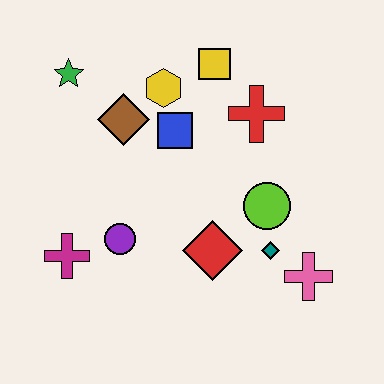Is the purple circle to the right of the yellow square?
No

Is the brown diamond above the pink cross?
Yes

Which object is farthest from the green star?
The pink cross is farthest from the green star.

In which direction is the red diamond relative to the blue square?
The red diamond is below the blue square.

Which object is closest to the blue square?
The yellow hexagon is closest to the blue square.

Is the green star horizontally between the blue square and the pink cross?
No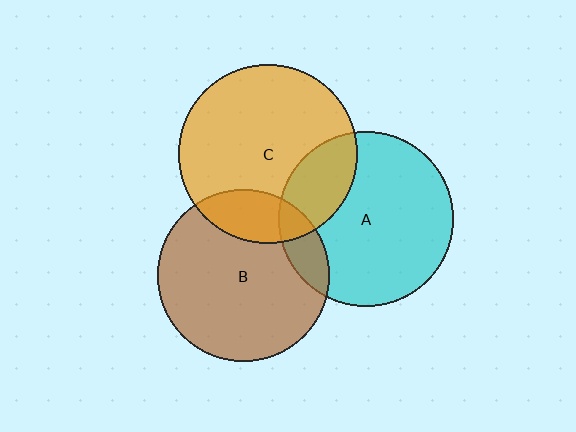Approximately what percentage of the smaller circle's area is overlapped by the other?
Approximately 10%.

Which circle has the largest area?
Circle C (orange).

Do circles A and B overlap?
Yes.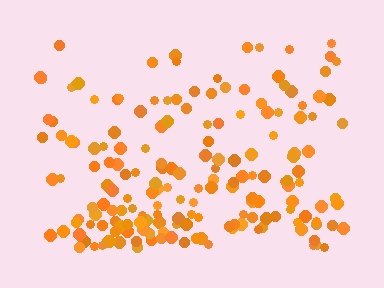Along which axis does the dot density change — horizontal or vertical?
Vertical.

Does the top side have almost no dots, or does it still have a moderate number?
Still a moderate number, just noticeably fewer than the bottom.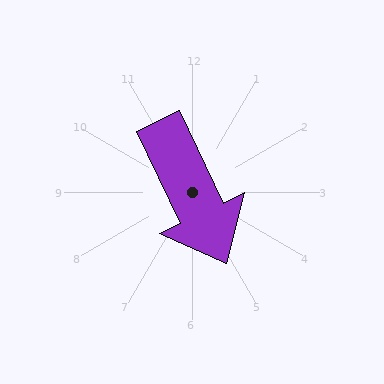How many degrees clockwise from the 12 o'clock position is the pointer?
Approximately 154 degrees.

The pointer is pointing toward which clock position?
Roughly 5 o'clock.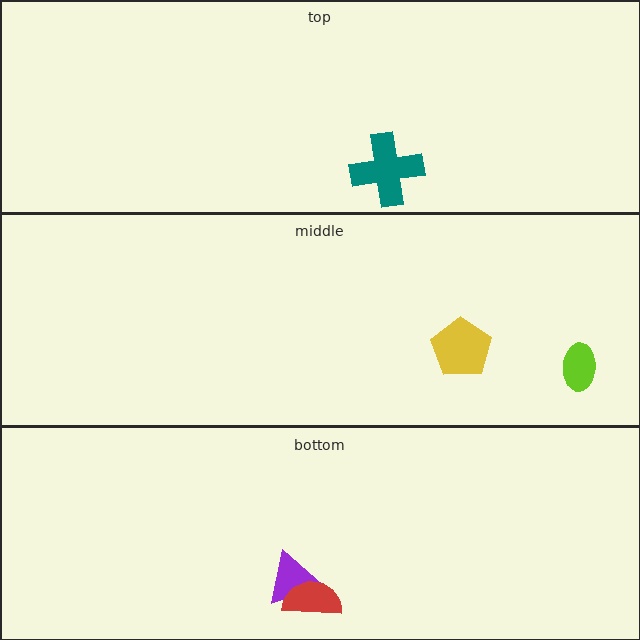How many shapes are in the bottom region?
2.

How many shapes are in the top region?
1.